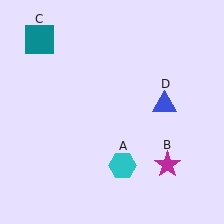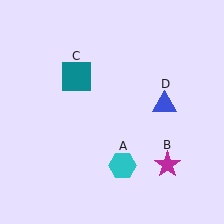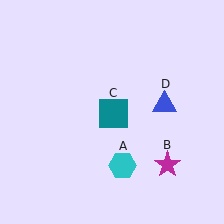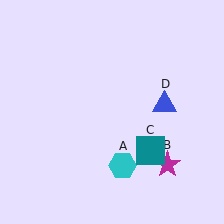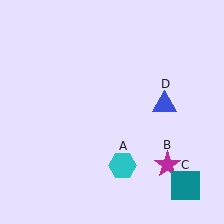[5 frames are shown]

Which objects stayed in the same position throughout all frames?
Cyan hexagon (object A) and magenta star (object B) and blue triangle (object D) remained stationary.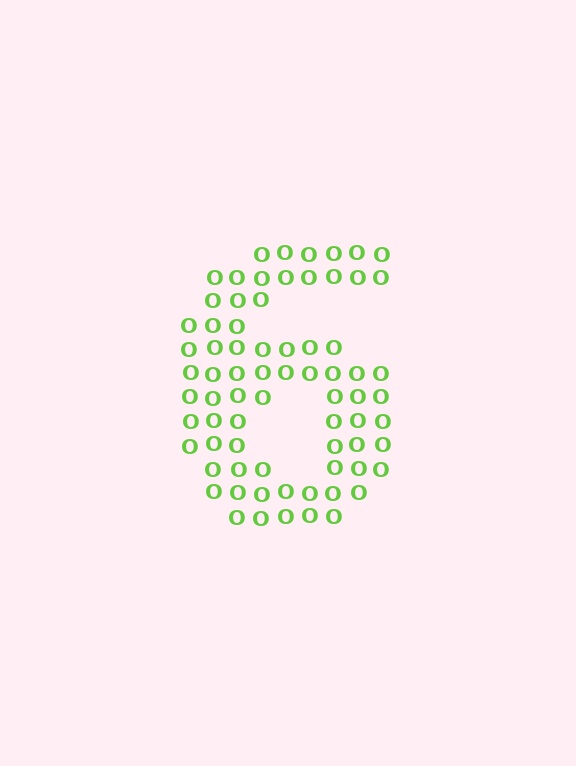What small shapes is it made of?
It is made of small letter O's.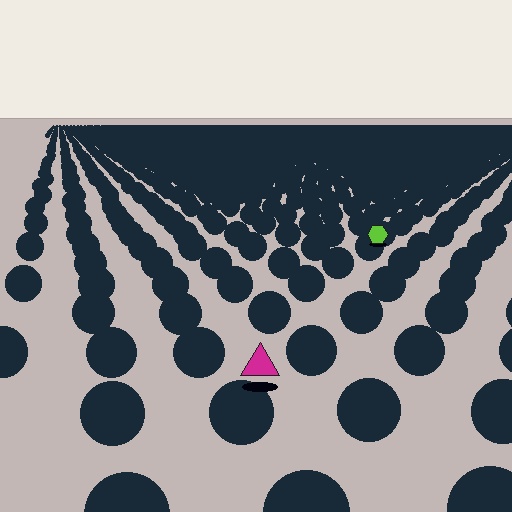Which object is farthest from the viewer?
The lime hexagon is farthest from the viewer. It appears smaller and the ground texture around it is denser.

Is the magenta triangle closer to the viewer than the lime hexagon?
Yes. The magenta triangle is closer — you can tell from the texture gradient: the ground texture is coarser near it.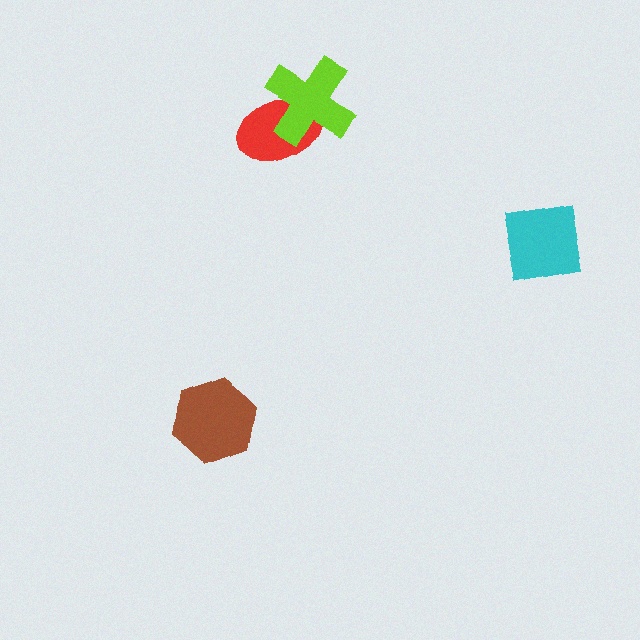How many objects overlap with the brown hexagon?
0 objects overlap with the brown hexagon.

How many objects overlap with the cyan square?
0 objects overlap with the cyan square.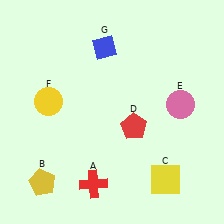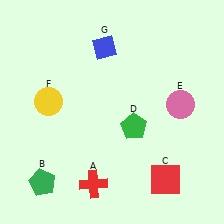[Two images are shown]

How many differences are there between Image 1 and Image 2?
There are 3 differences between the two images.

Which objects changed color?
B changed from yellow to green. C changed from yellow to red. D changed from red to green.